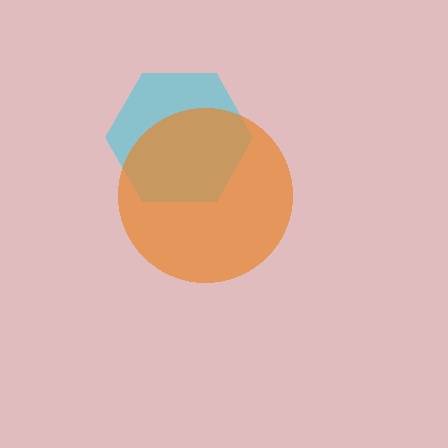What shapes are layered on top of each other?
The layered shapes are: a cyan hexagon, an orange circle.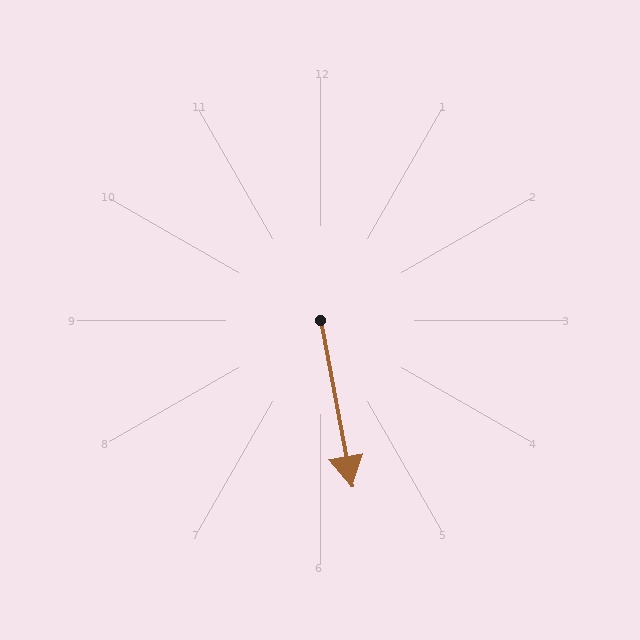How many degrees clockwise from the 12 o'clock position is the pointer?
Approximately 169 degrees.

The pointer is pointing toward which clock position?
Roughly 6 o'clock.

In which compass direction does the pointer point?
South.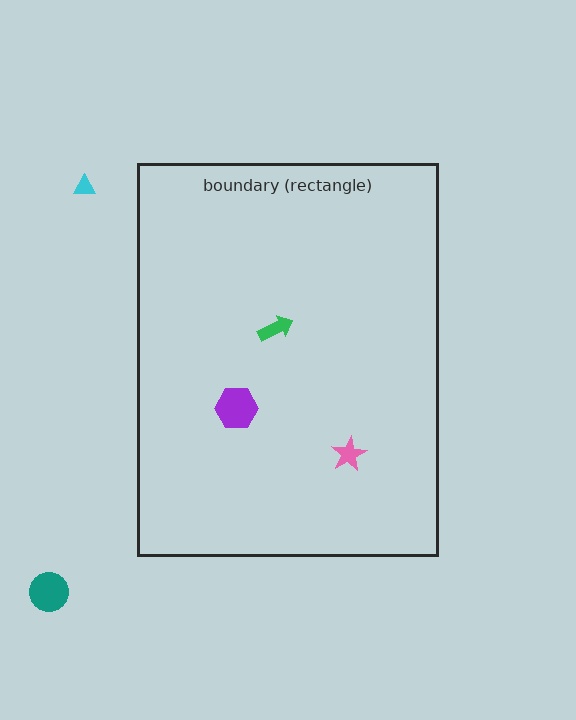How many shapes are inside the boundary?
3 inside, 2 outside.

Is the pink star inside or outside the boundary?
Inside.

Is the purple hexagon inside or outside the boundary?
Inside.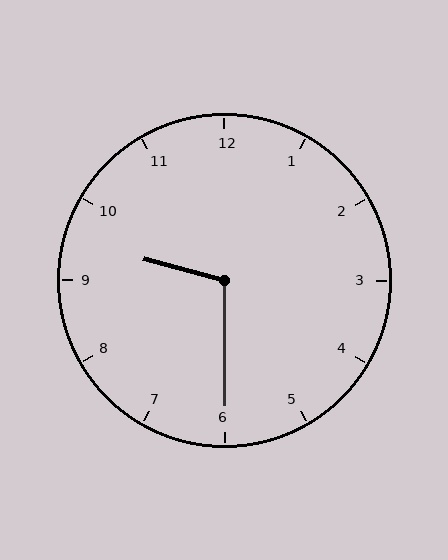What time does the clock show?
9:30.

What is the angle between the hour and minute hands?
Approximately 105 degrees.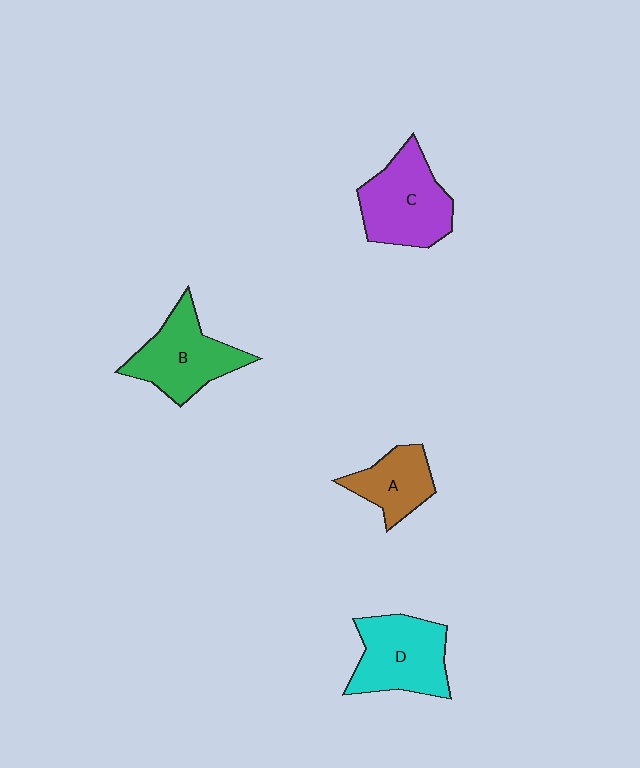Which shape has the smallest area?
Shape A (brown).